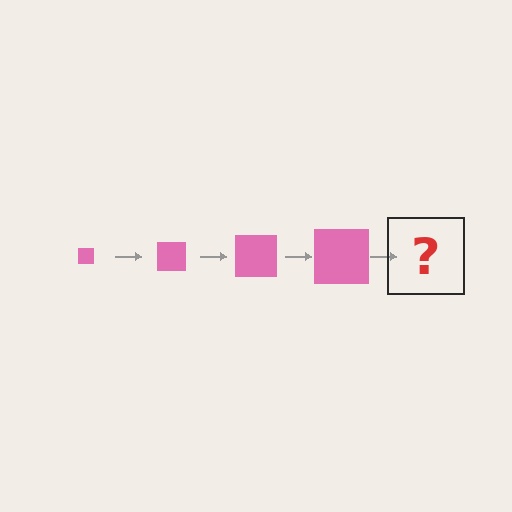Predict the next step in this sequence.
The next step is a pink square, larger than the previous one.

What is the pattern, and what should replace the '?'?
The pattern is that the square gets progressively larger each step. The '?' should be a pink square, larger than the previous one.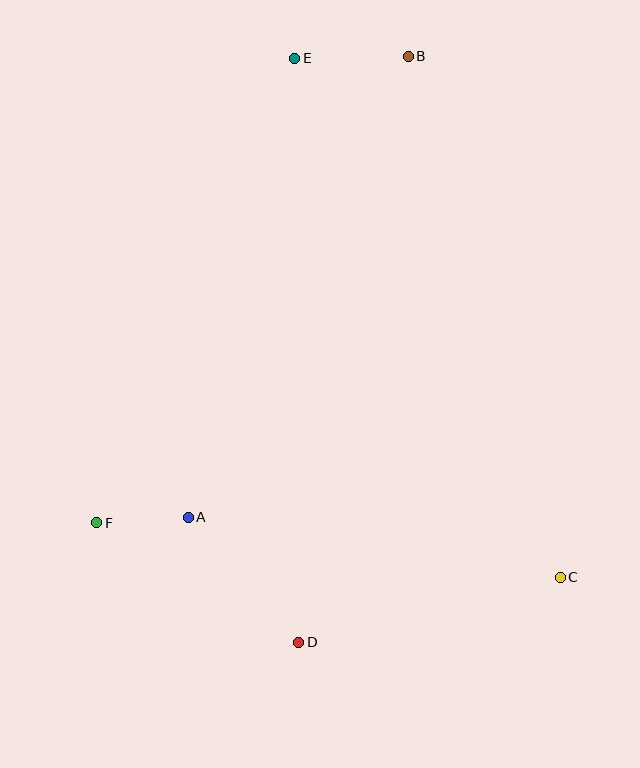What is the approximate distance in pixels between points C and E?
The distance between C and E is approximately 583 pixels.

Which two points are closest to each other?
Points A and F are closest to each other.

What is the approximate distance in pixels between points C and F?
The distance between C and F is approximately 466 pixels.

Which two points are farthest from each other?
Points B and D are farthest from each other.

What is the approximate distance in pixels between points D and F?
The distance between D and F is approximately 234 pixels.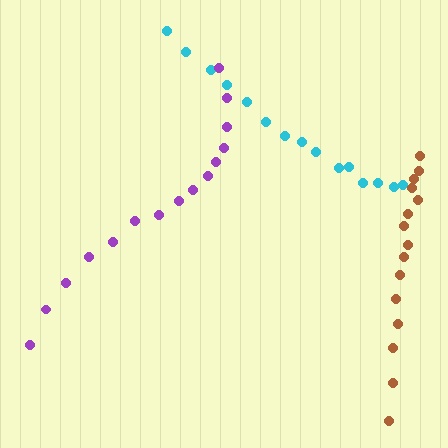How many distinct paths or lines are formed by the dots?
There are 3 distinct paths.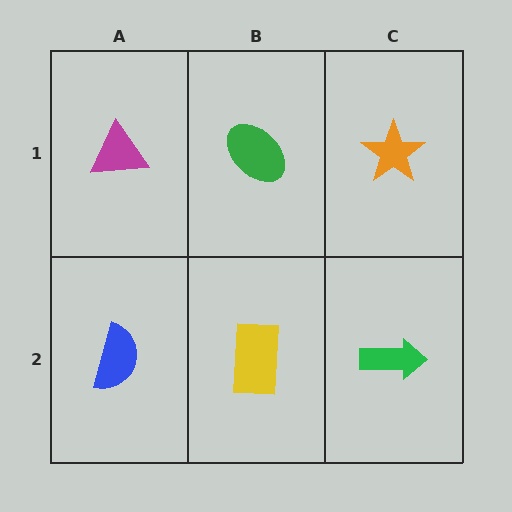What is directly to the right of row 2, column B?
A green arrow.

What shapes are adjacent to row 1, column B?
A yellow rectangle (row 2, column B), a magenta triangle (row 1, column A), an orange star (row 1, column C).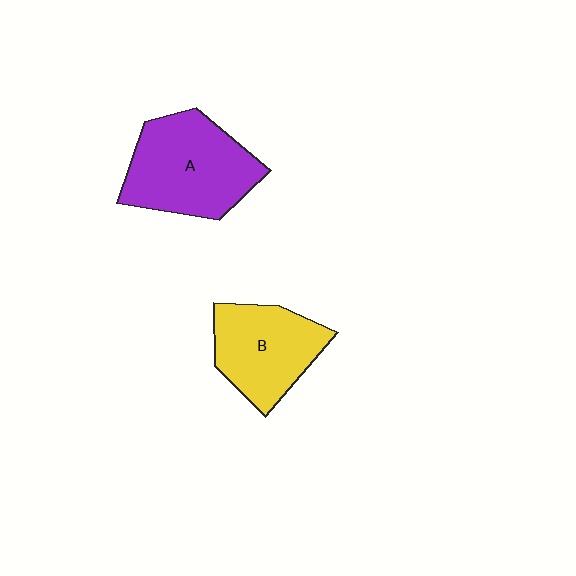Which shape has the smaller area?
Shape B (yellow).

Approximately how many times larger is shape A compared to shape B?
Approximately 1.2 times.